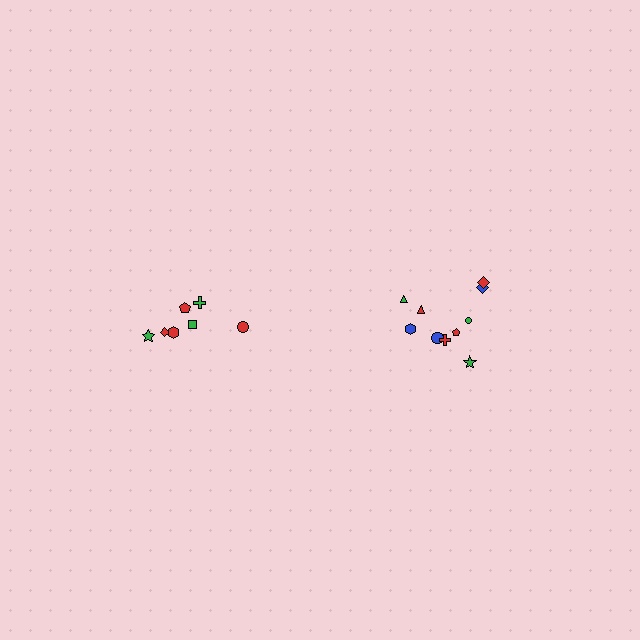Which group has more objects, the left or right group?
The right group.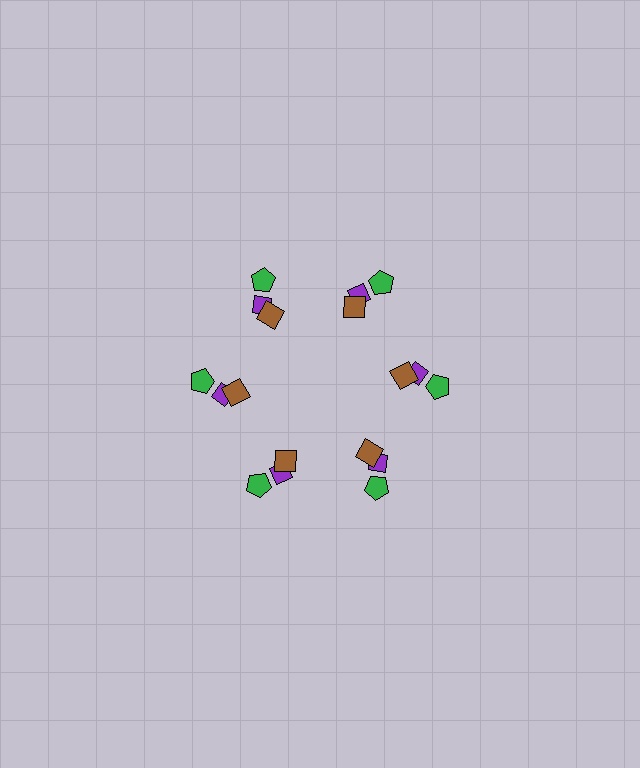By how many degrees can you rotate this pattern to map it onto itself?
The pattern maps onto itself every 60 degrees of rotation.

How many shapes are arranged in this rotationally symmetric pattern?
There are 18 shapes, arranged in 6 groups of 3.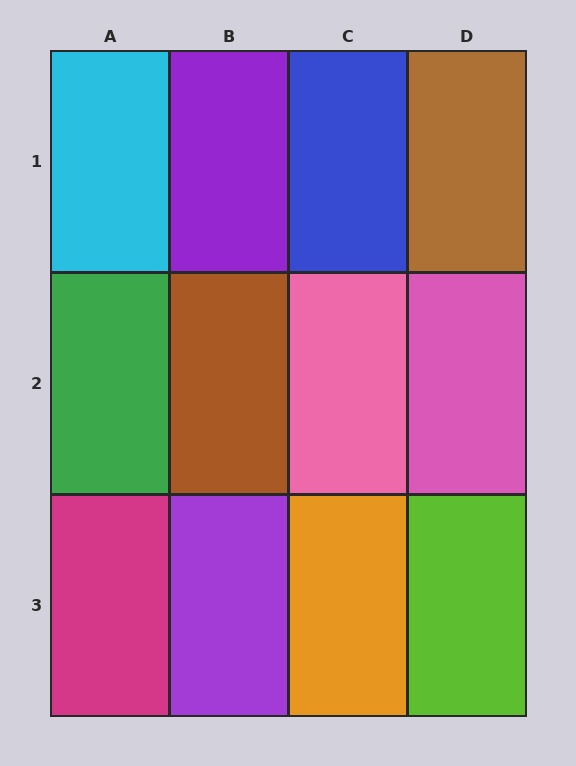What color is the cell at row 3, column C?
Orange.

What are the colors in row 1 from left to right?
Cyan, purple, blue, brown.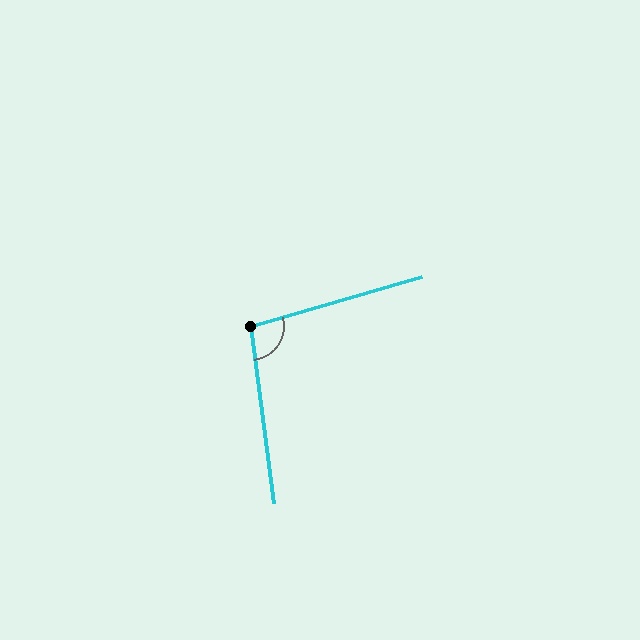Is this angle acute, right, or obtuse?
It is obtuse.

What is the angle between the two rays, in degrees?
Approximately 99 degrees.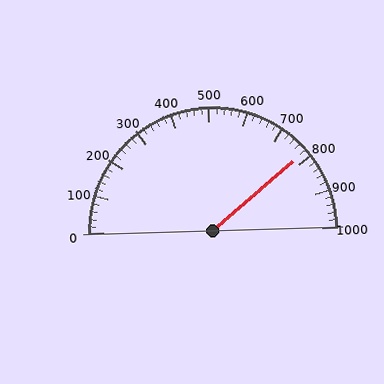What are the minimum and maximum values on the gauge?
The gauge ranges from 0 to 1000.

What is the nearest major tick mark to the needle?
The nearest major tick mark is 800.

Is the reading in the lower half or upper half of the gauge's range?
The reading is in the upper half of the range (0 to 1000).